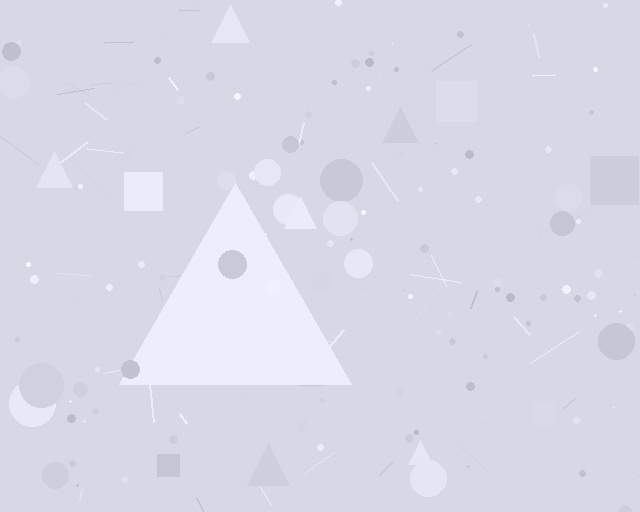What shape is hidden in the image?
A triangle is hidden in the image.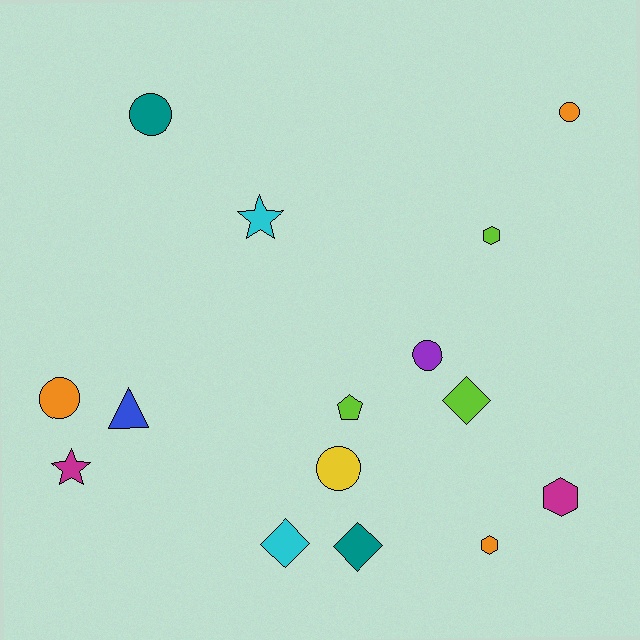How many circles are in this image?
There are 5 circles.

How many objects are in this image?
There are 15 objects.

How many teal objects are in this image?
There are 2 teal objects.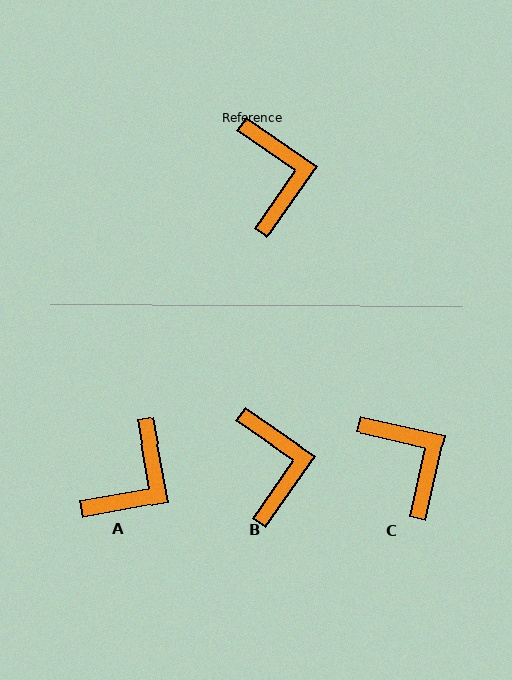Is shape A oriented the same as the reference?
No, it is off by about 45 degrees.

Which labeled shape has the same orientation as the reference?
B.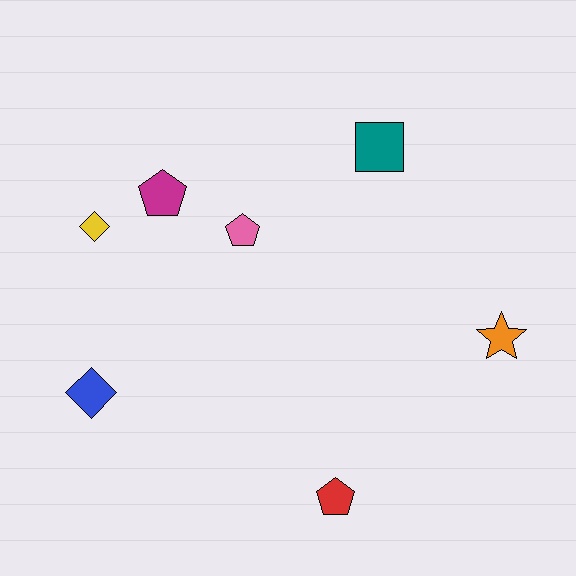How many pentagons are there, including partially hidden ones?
There are 3 pentagons.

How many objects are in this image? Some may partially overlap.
There are 7 objects.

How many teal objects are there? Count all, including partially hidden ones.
There is 1 teal object.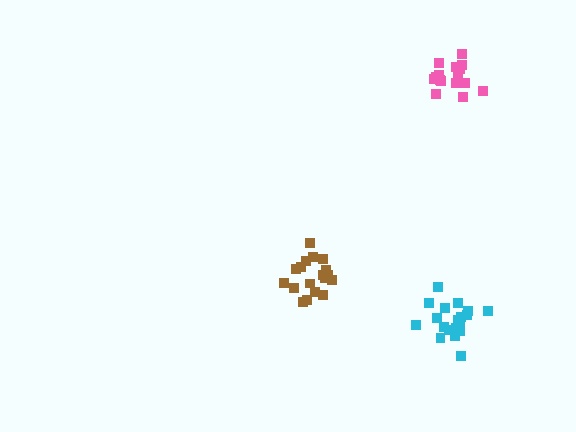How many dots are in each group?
Group 1: 19 dots, Group 2: 18 dots, Group 3: 16 dots (53 total).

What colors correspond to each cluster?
The clusters are colored: cyan, brown, pink.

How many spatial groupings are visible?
There are 3 spatial groupings.